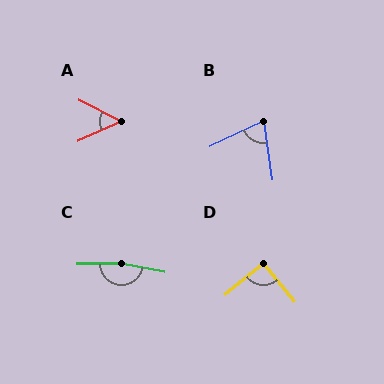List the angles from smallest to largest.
A (50°), B (73°), D (91°), C (169°).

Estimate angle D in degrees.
Approximately 91 degrees.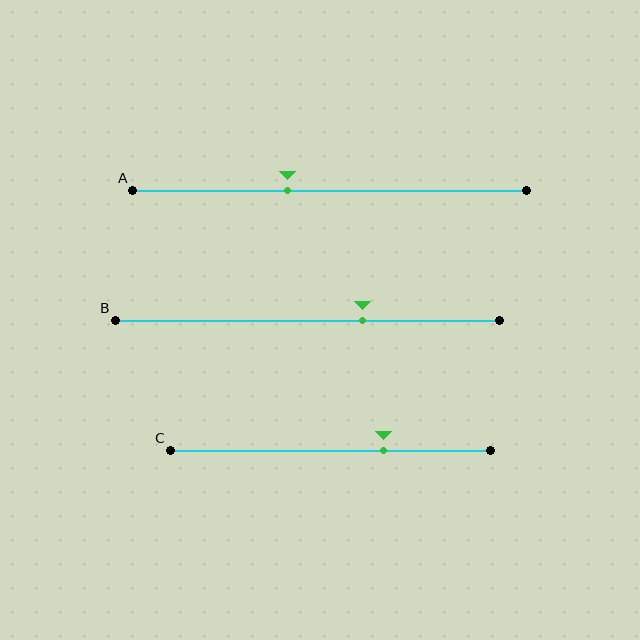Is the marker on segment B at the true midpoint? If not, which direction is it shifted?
No, the marker on segment B is shifted to the right by about 14% of the segment length.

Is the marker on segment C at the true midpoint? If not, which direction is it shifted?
No, the marker on segment C is shifted to the right by about 17% of the segment length.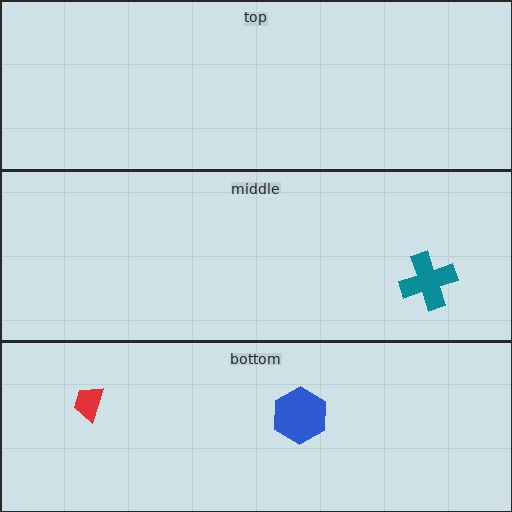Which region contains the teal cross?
The middle region.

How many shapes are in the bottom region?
2.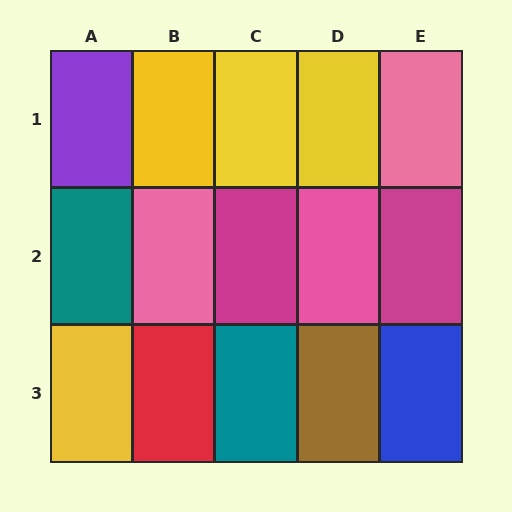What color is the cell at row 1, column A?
Purple.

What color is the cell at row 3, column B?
Red.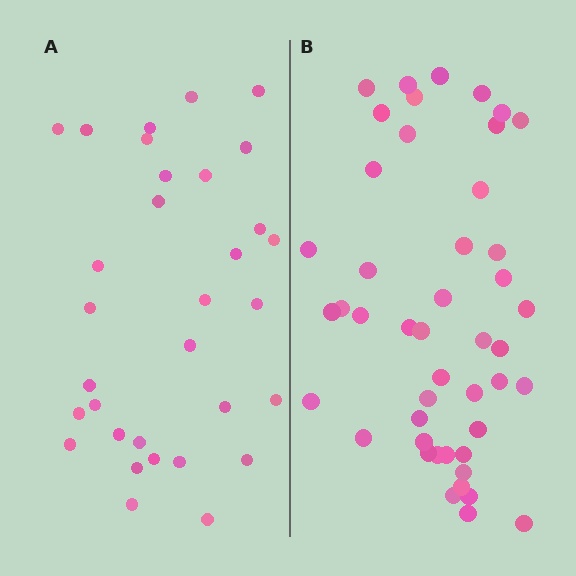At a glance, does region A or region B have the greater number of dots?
Region B (the right region) has more dots.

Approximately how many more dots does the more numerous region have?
Region B has approximately 15 more dots than region A.